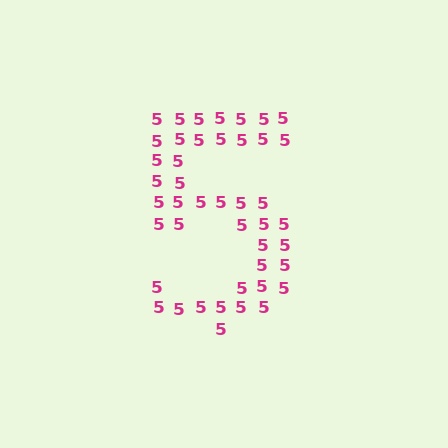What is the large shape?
The large shape is the digit 5.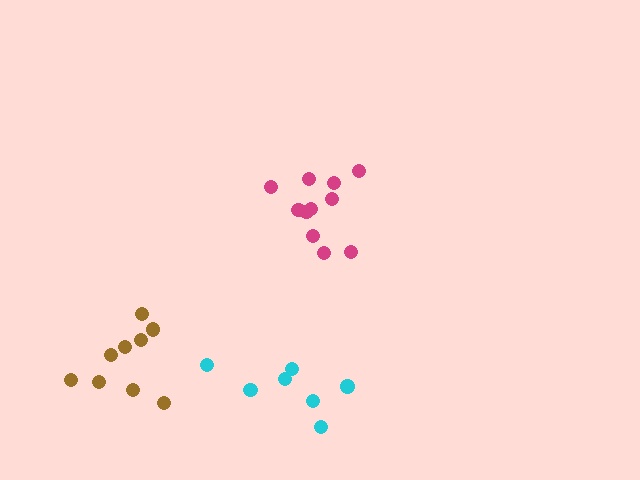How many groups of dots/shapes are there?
There are 3 groups.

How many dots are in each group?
Group 1: 7 dots, Group 2: 11 dots, Group 3: 9 dots (27 total).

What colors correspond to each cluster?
The clusters are colored: cyan, magenta, brown.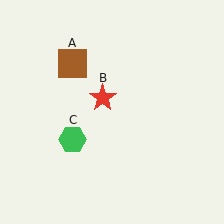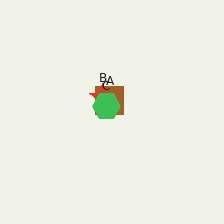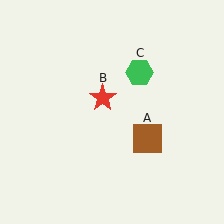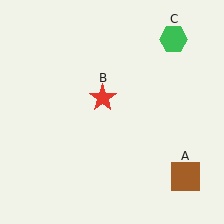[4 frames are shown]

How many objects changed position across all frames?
2 objects changed position: brown square (object A), green hexagon (object C).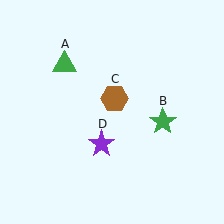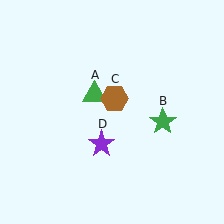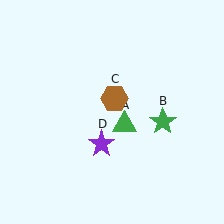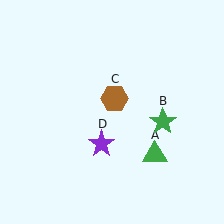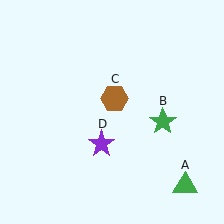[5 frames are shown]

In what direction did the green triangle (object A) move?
The green triangle (object A) moved down and to the right.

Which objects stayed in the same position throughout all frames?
Green star (object B) and brown hexagon (object C) and purple star (object D) remained stationary.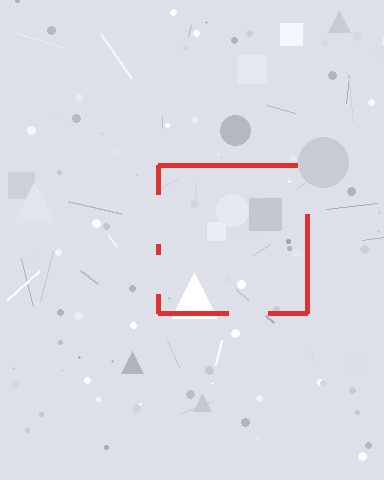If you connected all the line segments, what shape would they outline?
They would outline a square.